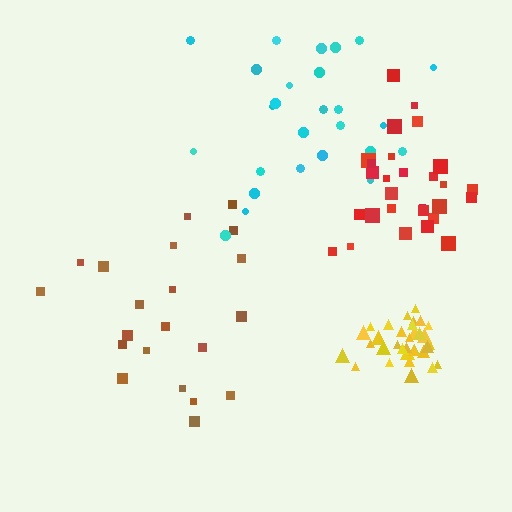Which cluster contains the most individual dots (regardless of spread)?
Yellow (34).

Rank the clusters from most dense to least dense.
yellow, red, cyan, brown.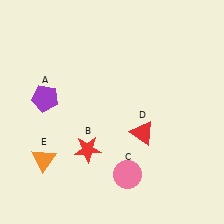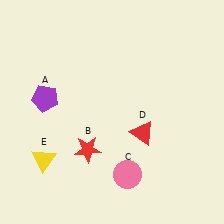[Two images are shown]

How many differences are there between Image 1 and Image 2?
There is 1 difference between the two images.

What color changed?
The triangle (E) changed from orange in Image 1 to yellow in Image 2.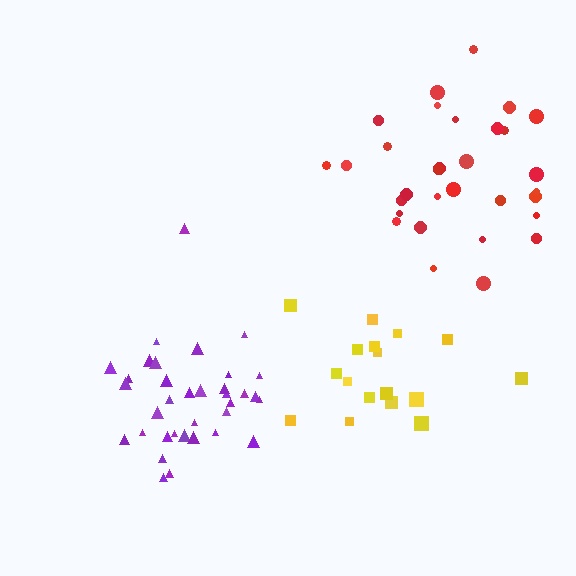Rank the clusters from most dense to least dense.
purple, yellow, red.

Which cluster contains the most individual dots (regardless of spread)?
Purple (35).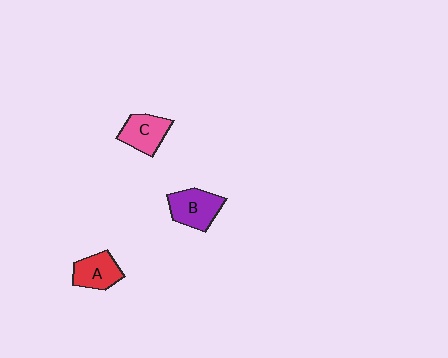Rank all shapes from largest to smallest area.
From largest to smallest: B (purple), C (pink), A (red).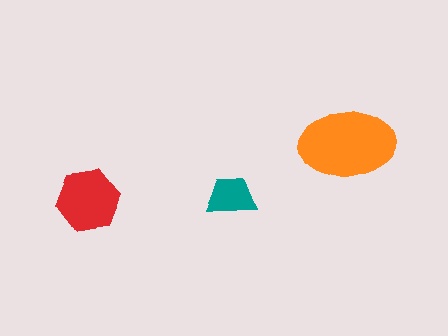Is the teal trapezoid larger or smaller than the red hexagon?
Smaller.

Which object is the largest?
The orange ellipse.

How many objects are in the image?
There are 3 objects in the image.